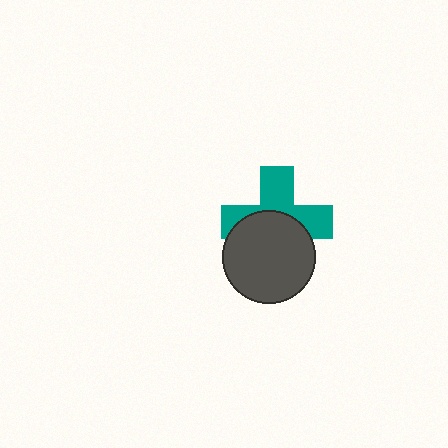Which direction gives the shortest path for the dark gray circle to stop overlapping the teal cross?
Moving down gives the shortest separation.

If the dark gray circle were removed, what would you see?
You would see the complete teal cross.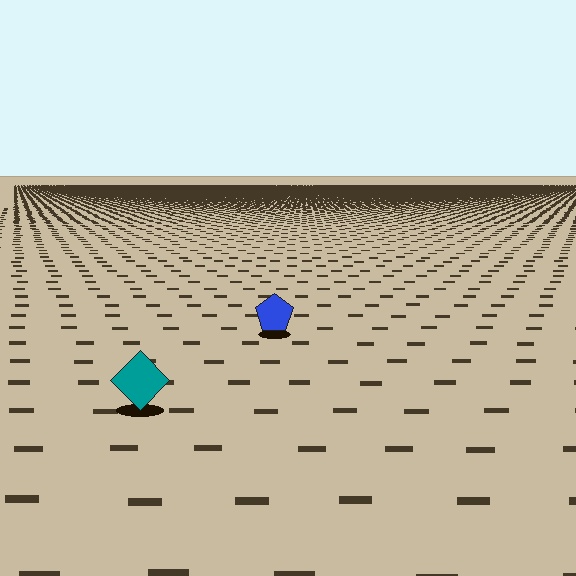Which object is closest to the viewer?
The teal diamond is closest. The texture marks near it are larger and more spread out.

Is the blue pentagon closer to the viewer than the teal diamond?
No. The teal diamond is closer — you can tell from the texture gradient: the ground texture is coarser near it.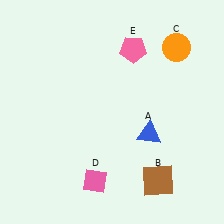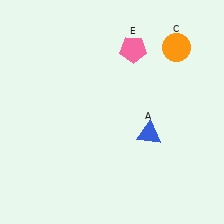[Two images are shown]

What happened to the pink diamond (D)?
The pink diamond (D) was removed in Image 2. It was in the bottom-left area of Image 1.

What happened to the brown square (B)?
The brown square (B) was removed in Image 2. It was in the bottom-right area of Image 1.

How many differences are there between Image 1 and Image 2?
There are 2 differences between the two images.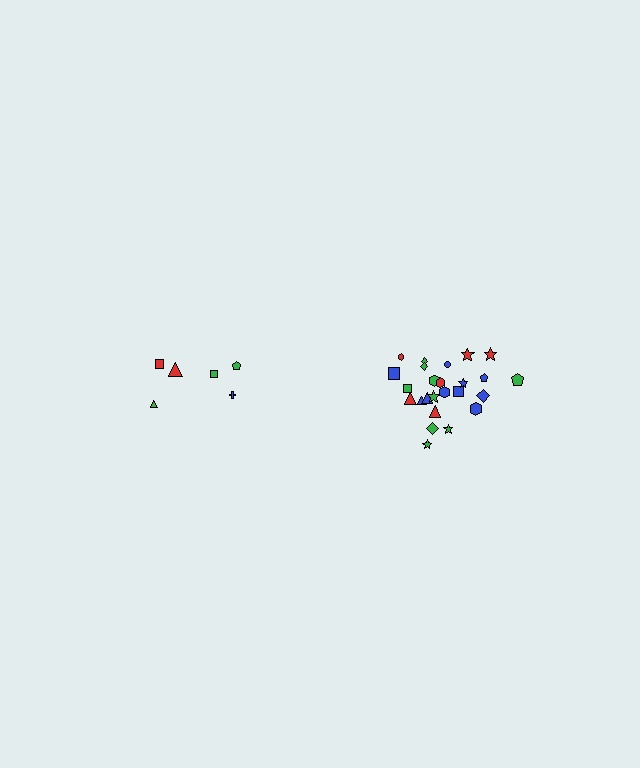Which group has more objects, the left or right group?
The right group.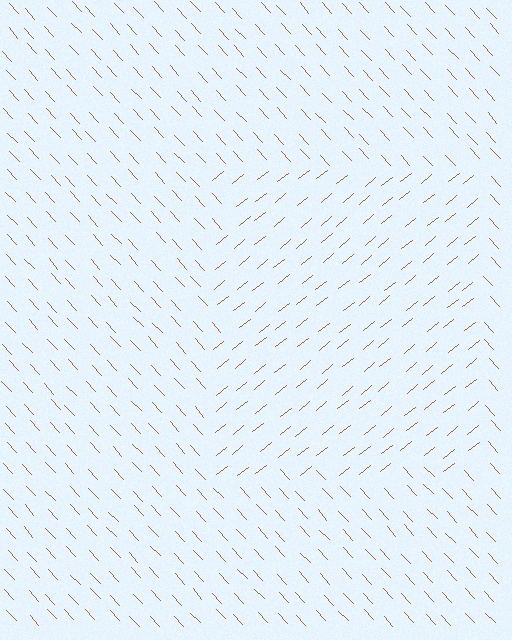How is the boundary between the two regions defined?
The boundary is defined purely by a change in line orientation (approximately 86 degrees difference). All lines are the same color and thickness.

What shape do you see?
I see a rectangle.